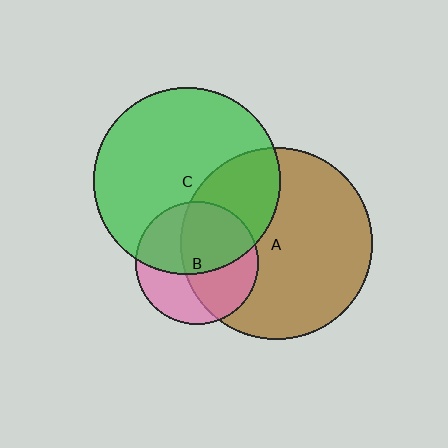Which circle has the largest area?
Circle A (brown).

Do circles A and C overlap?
Yes.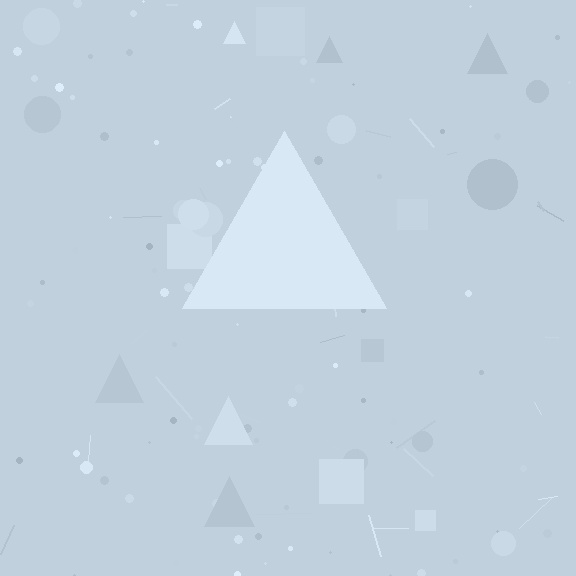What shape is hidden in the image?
A triangle is hidden in the image.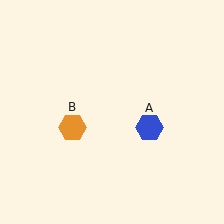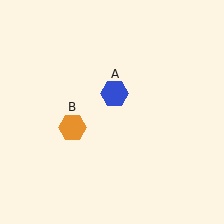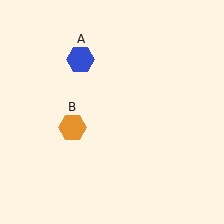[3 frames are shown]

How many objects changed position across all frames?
1 object changed position: blue hexagon (object A).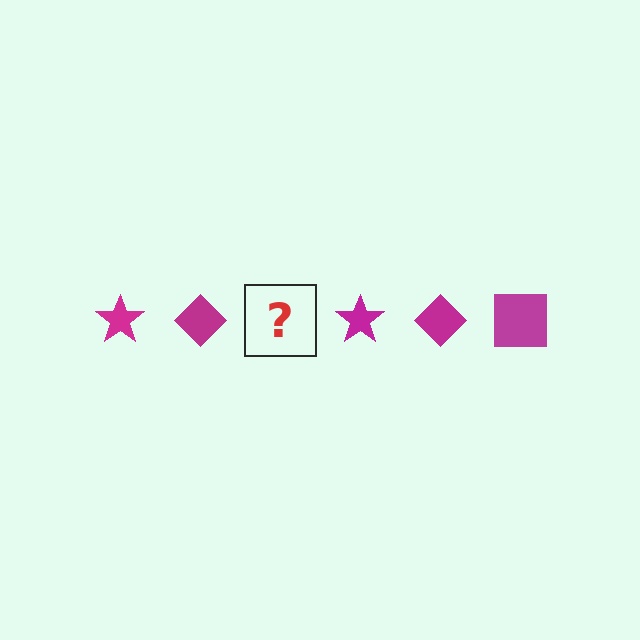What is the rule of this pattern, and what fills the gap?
The rule is that the pattern cycles through star, diamond, square shapes in magenta. The gap should be filled with a magenta square.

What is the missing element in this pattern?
The missing element is a magenta square.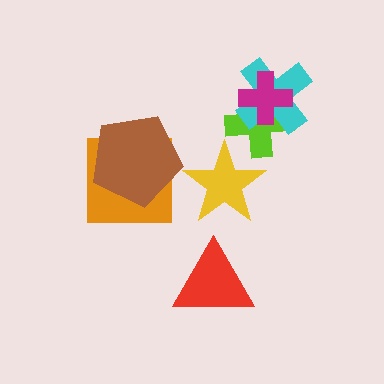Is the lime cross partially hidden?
Yes, it is partially covered by another shape.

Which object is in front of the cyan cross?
The magenta cross is in front of the cyan cross.